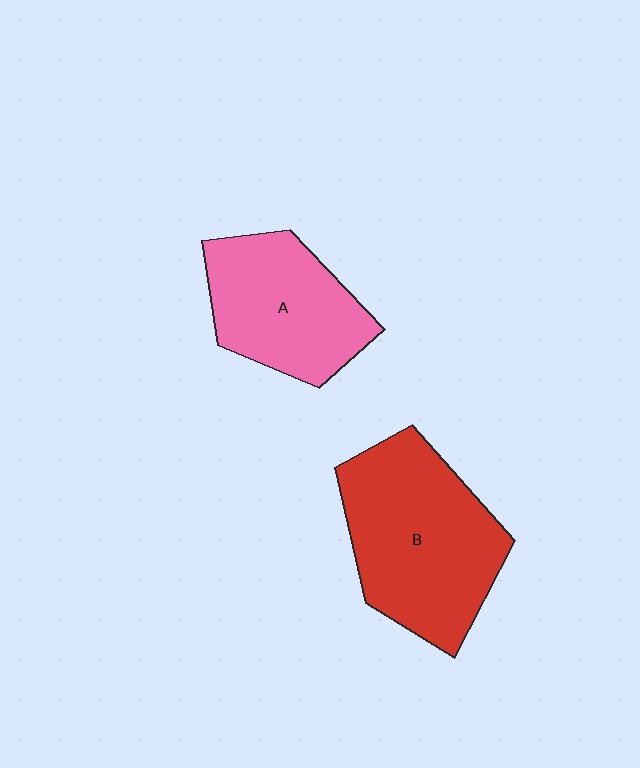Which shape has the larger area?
Shape B (red).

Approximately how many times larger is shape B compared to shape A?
Approximately 1.4 times.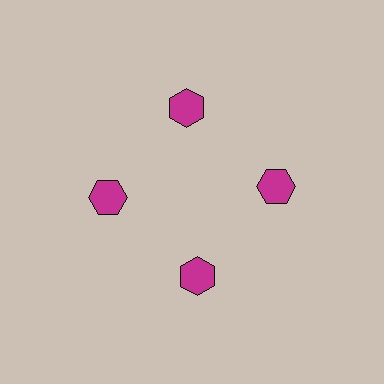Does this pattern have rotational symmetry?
Yes, this pattern has 4-fold rotational symmetry. It looks the same after rotating 90 degrees around the center.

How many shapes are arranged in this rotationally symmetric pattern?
There are 4 shapes, arranged in 4 groups of 1.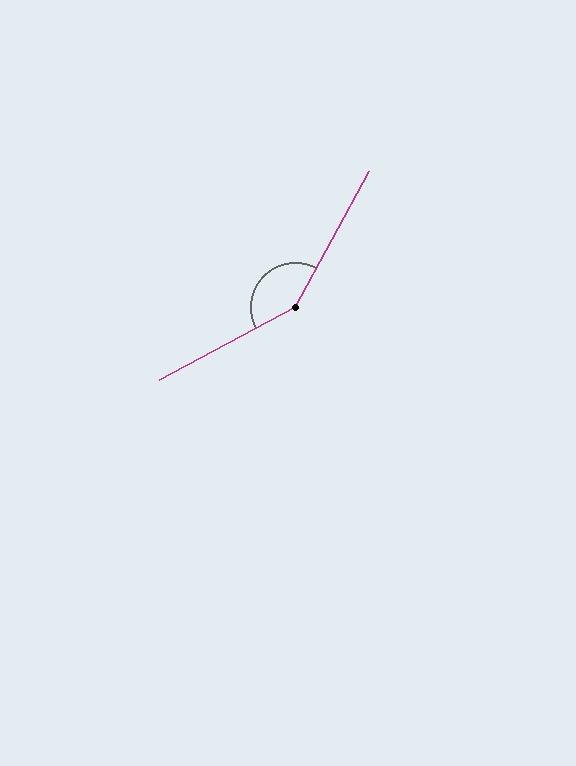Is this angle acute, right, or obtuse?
It is obtuse.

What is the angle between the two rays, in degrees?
Approximately 147 degrees.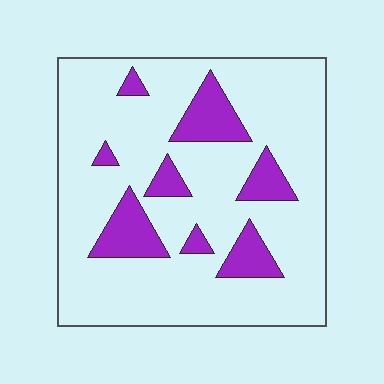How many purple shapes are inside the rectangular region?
8.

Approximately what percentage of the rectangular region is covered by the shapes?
Approximately 20%.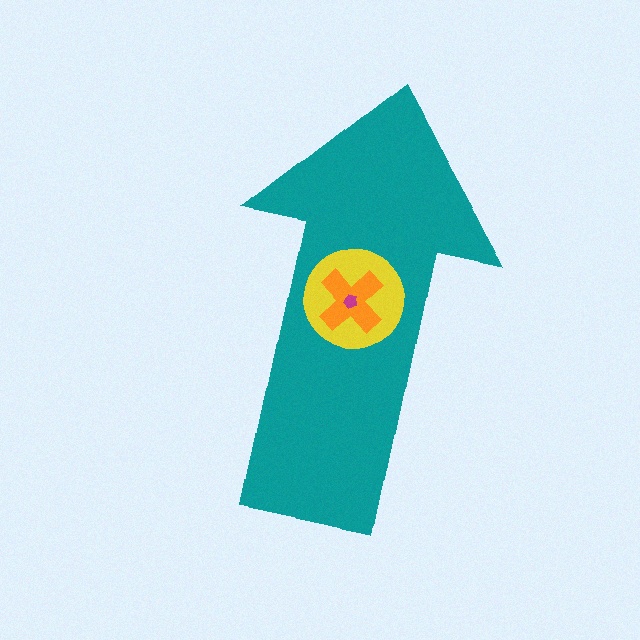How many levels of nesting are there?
4.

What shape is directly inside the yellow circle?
The orange cross.